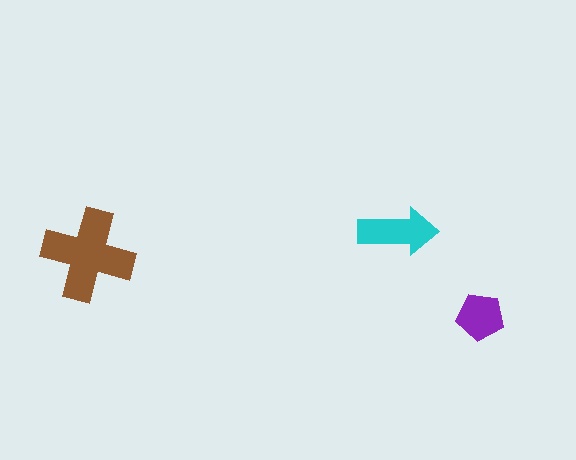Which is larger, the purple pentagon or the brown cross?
The brown cross.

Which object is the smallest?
The purple pentagon.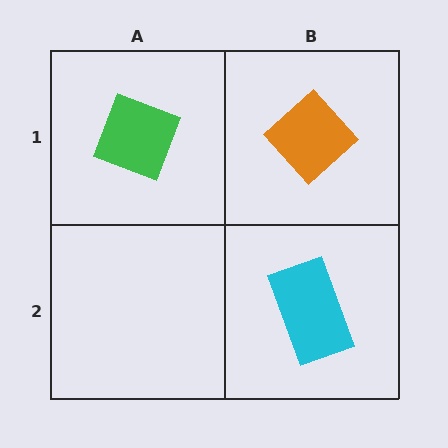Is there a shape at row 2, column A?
No, that cell is empty.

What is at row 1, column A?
A green diamond.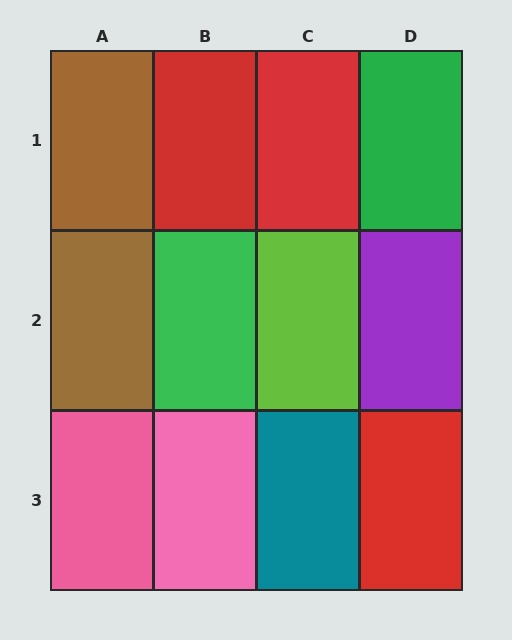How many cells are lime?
1 cell is lime.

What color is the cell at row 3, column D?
Red.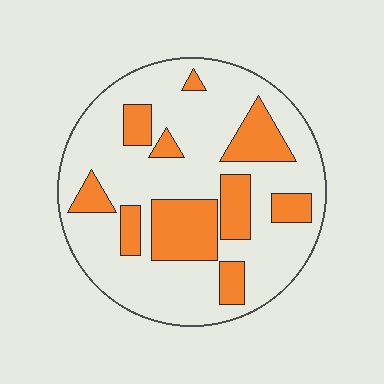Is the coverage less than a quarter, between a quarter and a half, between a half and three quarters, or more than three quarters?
Between a quarter and a half.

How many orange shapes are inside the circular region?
10.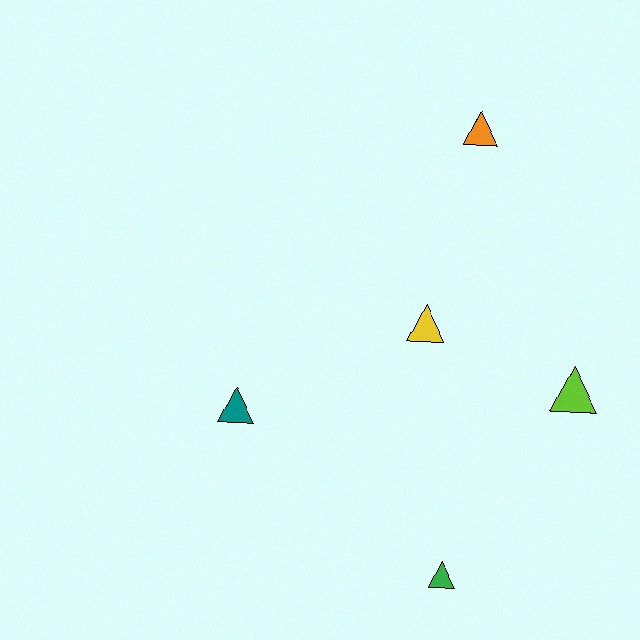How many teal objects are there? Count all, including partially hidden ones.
There is 1 teal object.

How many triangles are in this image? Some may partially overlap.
There are 5 triangles.